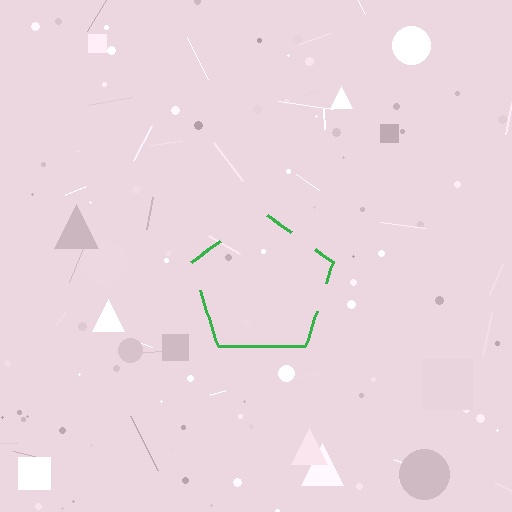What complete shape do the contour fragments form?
The contour fragments form a pentagon.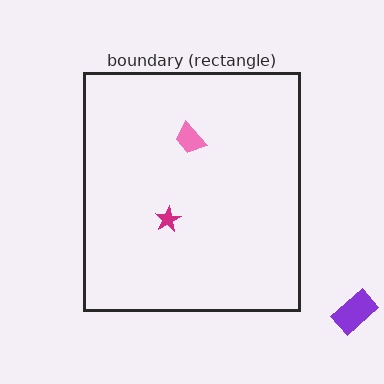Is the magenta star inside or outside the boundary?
Inside.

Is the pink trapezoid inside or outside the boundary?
Inside.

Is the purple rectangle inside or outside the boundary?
Outside.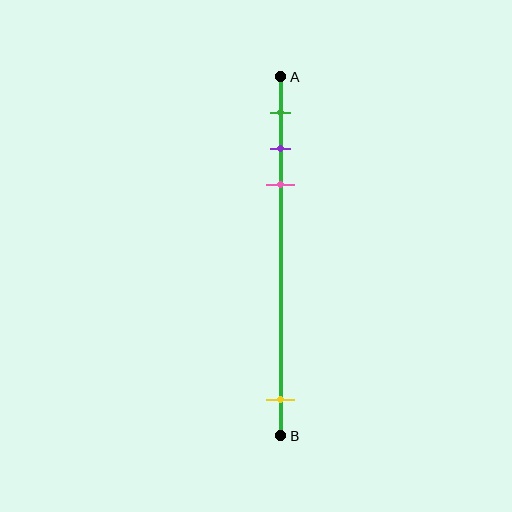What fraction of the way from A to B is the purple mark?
The purple mark is approximately 20% (0.2) of the way from A to B.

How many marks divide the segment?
There are 4 marks dividing the segment.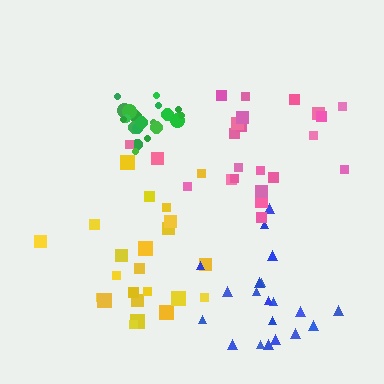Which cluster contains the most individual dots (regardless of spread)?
Yellow (24).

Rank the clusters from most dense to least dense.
green, blue, yellow, pink.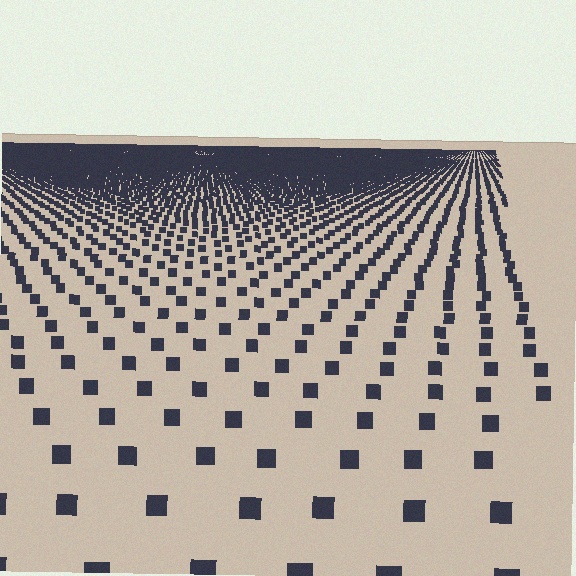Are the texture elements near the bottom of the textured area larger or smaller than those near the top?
Larger. Near the bottom, elements are closer to the viewer and appear at a bigger on-screen size.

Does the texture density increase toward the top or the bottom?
Density increases toward the top.